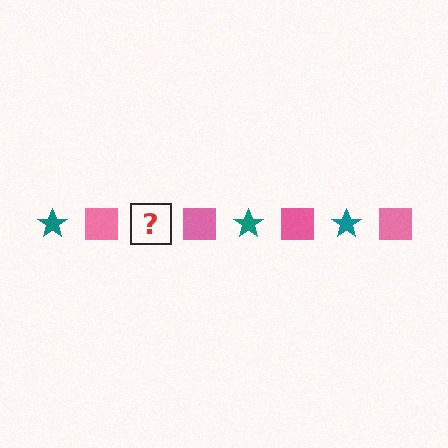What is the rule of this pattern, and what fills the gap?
The rule is that the pattern alternates between teal star and pink square. The gap should be filled with a teal star.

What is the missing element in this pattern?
The missing element is a teal star.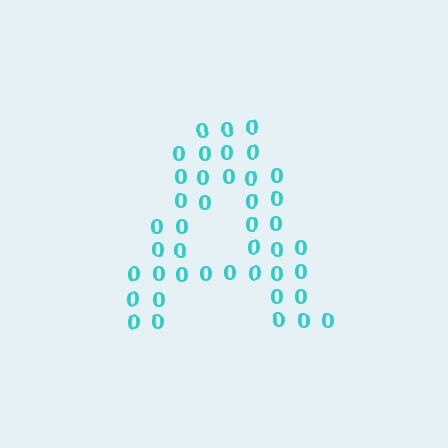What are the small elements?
The small elements are digit 0's.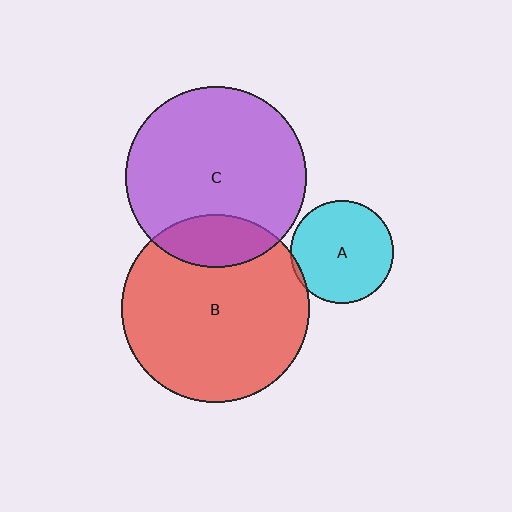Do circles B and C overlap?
Yes.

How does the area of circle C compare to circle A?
Approximately 3.1 times.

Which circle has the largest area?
Circle B (red).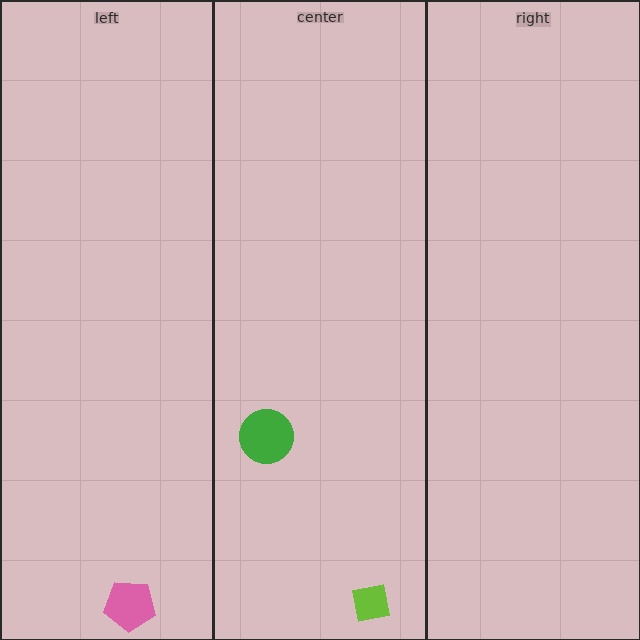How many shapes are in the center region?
2.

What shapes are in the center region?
The green circle, the lime square.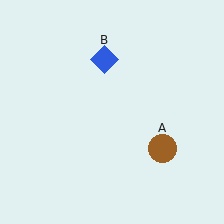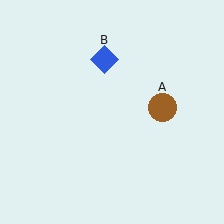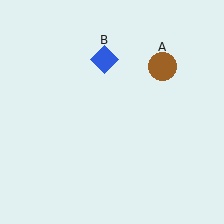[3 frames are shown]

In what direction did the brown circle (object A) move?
The brown circle (object A) moved up.